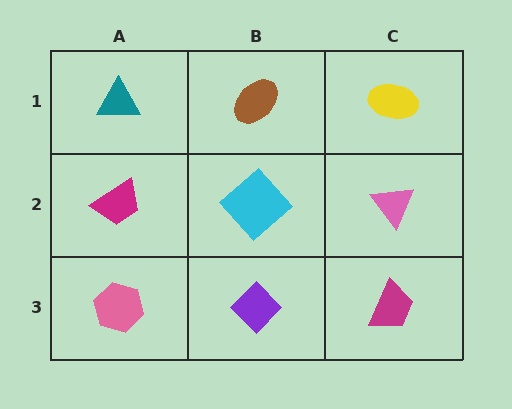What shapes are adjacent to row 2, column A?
A teal triangle (row 1, column A), a pink hexagon (row 3, column A), a cyan diamond (row 2, column B).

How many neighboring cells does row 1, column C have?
2.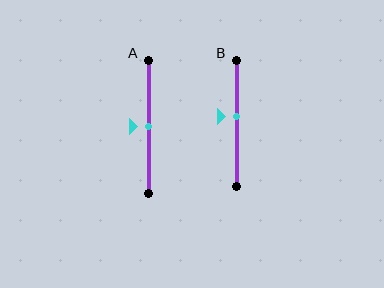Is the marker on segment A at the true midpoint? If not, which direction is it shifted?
Yes, the marker on segment A is at the true midpoint.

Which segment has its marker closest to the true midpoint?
Segment A has its marker closest to the true midpoint.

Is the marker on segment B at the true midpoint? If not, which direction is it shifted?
No, the marker on segment B is shifted upward by about 5% of the segment length.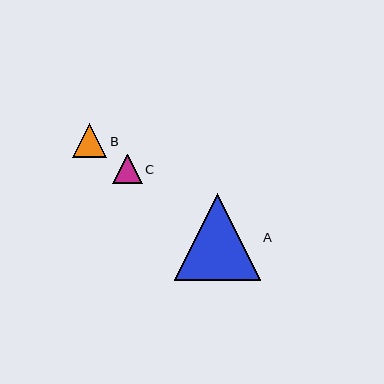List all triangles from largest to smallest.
From largest to smallest: A, B, C.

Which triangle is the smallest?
Triangle C is the smallest with a size of approximately 29 pixels.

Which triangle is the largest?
Triangle A is the largest with a size of approximately 86 pixels.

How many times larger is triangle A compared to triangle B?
Triangle A is approximately 2.5 times the size of triangle B.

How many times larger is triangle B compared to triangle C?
Triangle B is approximately 1.2 times the size of triangle C.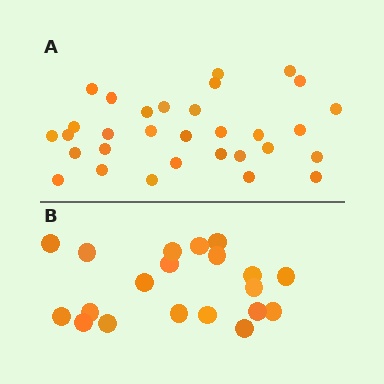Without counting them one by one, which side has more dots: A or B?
Region A (the top region) has more dots.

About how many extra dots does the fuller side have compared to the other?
Region A has roughly 12 or so more dots than region B.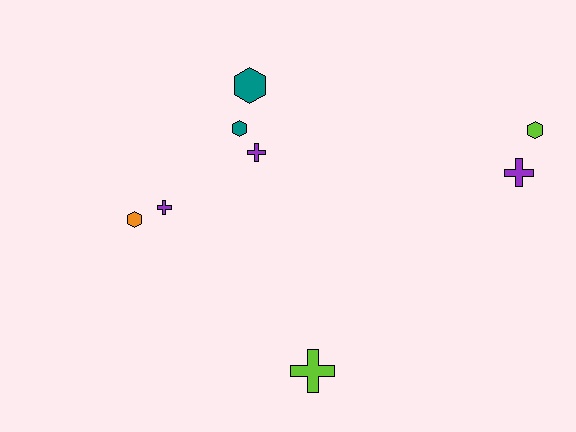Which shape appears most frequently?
Hexagon, with 4 objects.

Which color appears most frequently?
Purple, with 3 objects.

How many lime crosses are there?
There is 1 lime cross.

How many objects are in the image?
There are 8 objects.